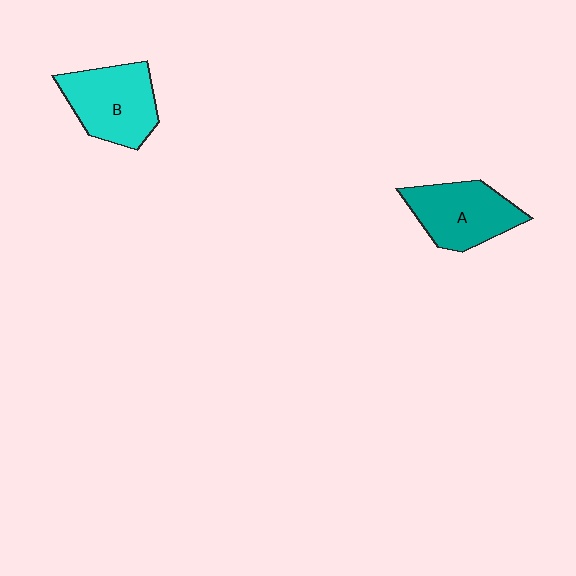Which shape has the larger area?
Shape B (cyan).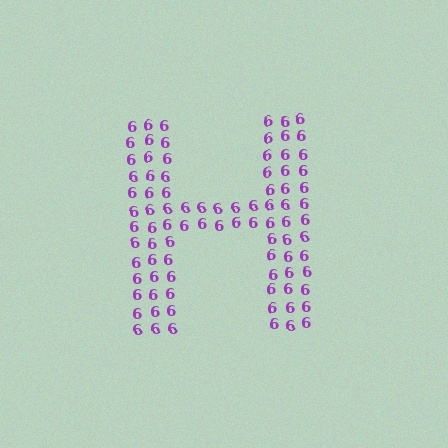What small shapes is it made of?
It is made of small digit 6's.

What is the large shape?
The large shape is the letter H.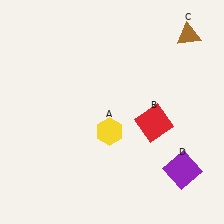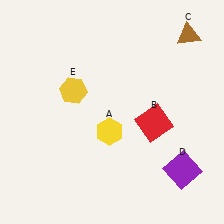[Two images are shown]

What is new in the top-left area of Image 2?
A yellow hexagon (E) was added in the top-left area of Image 2.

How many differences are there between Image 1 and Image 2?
There is 1 difference between the two images.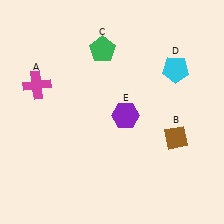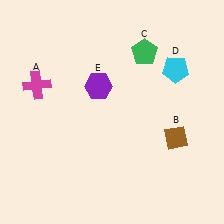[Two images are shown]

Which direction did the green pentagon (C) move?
The green pentagon (C) moved right.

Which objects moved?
The objects that moved are: the green pentagon (C), the purple hexagon (E).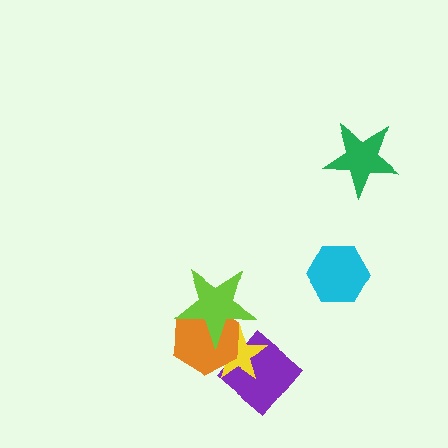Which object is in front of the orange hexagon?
The lime star is in front of the orange hexagon.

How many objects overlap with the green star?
0 objects overlap with the green star.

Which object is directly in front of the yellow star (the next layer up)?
The orange hexagon is directly in front of the yellow star.